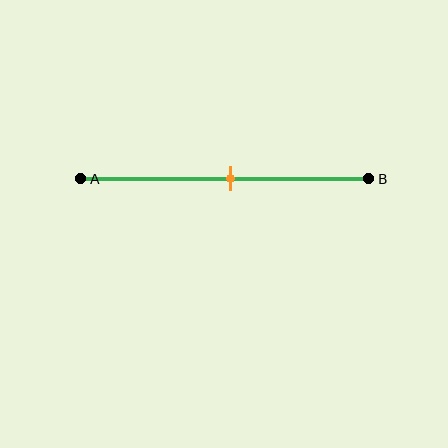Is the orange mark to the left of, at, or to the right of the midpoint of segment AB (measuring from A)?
The orange mark is approximately at the midpoint of segment AB.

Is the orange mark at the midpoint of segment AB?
Yes, the mark is approximately at the midpoint.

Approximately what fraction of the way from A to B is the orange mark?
The orange mark is approximately 50% of the way from A to B.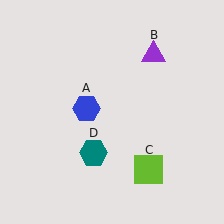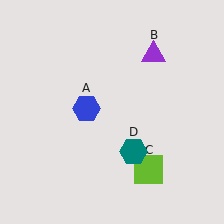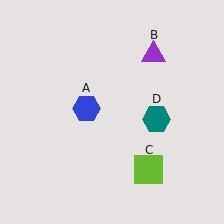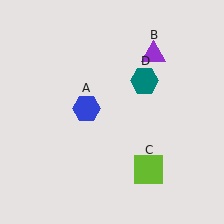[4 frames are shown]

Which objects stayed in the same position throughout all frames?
Blue hexagon (object A) and purple triangle (object B) and lime square (object C) remained stationary.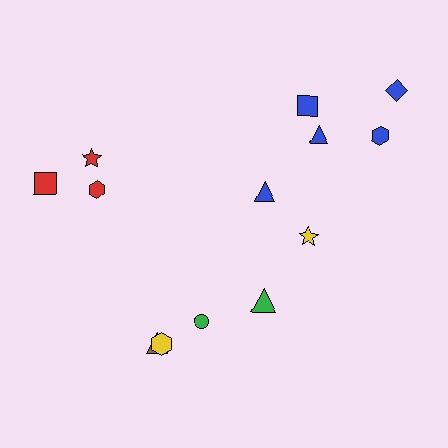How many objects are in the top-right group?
There are 6 objects.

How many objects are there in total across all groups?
There are 13 objects.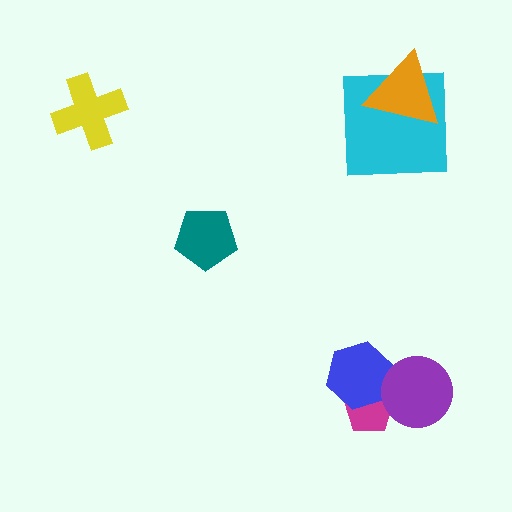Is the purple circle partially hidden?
No, no other shape covers it.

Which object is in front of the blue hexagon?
The purple circle is in front of the blue hexagon.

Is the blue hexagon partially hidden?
Yes, it is partially covered by another shape.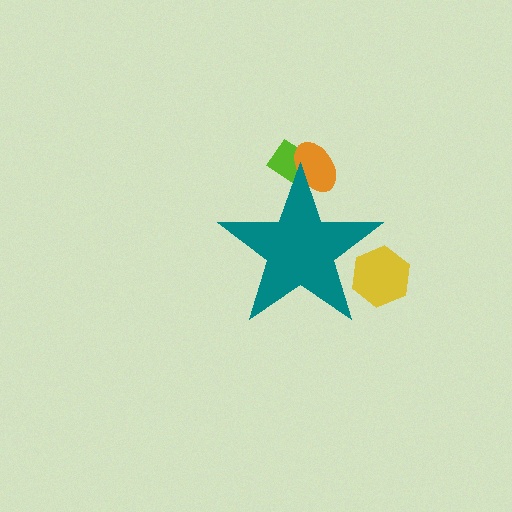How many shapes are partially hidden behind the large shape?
3 shapes are partially hidden.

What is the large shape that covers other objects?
A teal star.